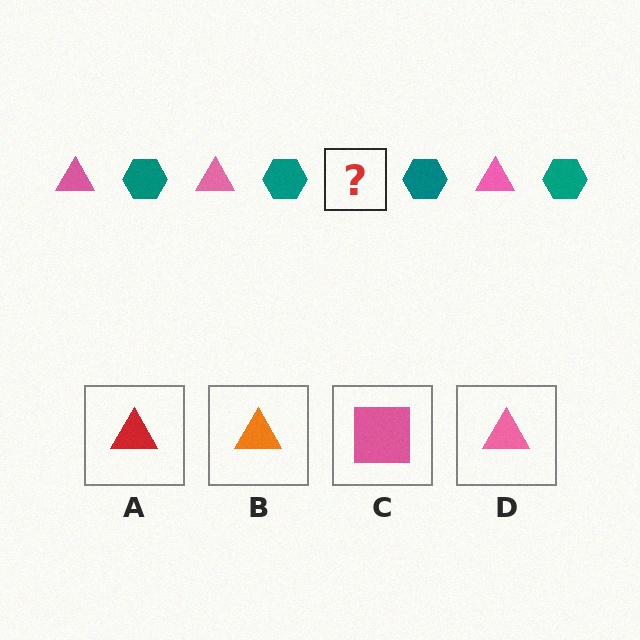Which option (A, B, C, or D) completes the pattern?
D.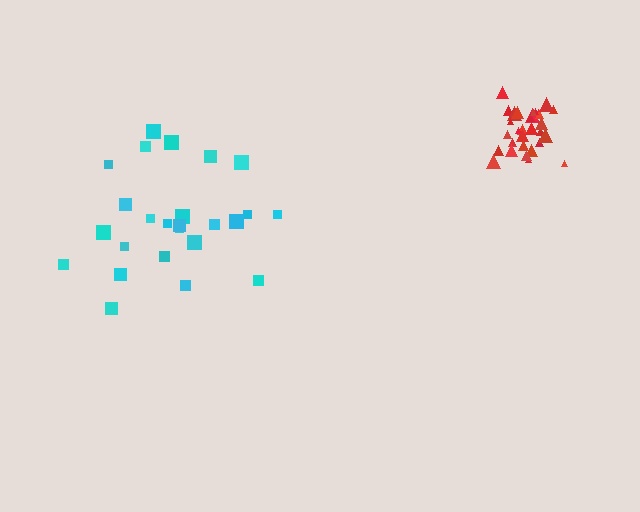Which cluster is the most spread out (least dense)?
Cyan.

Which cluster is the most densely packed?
Red.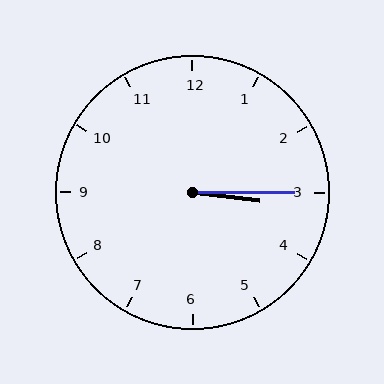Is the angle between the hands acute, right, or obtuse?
It is acute.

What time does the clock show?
3:15.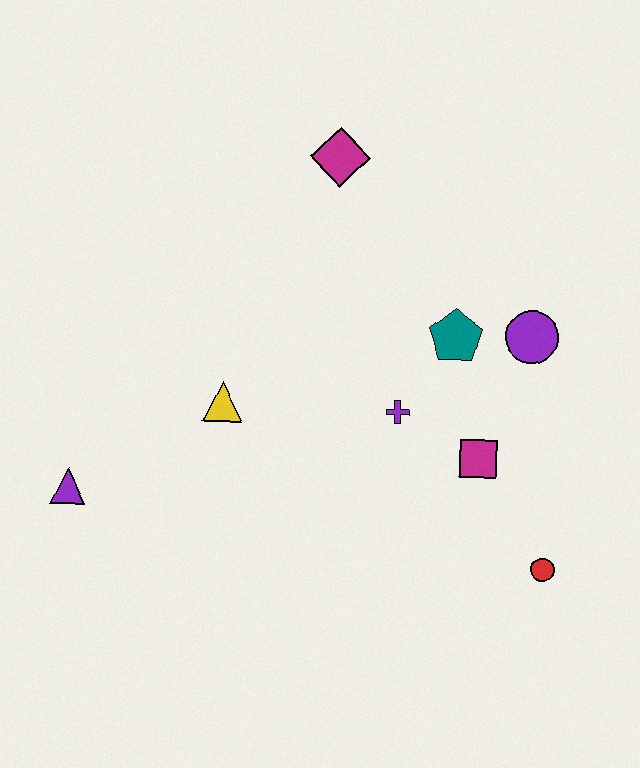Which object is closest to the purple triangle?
The yellow triangle is closest to the purple triangle.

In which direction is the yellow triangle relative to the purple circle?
The yellow triangle is to the left of the purple circle.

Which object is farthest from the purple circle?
The purple triangle is farthest from the purple circle.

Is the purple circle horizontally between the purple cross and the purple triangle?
No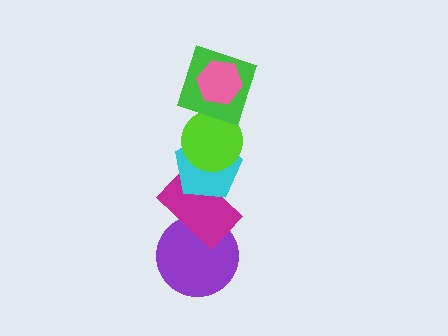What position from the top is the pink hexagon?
The pink hexagon is 1st from the top.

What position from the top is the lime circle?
The lime circle is 3rd from the top.